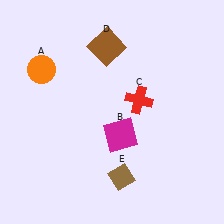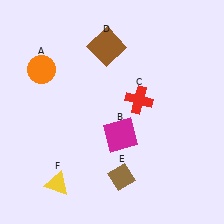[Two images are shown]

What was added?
A yellow triangle (F) was added in Image 2.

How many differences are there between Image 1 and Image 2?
There is 1 difference between the two images.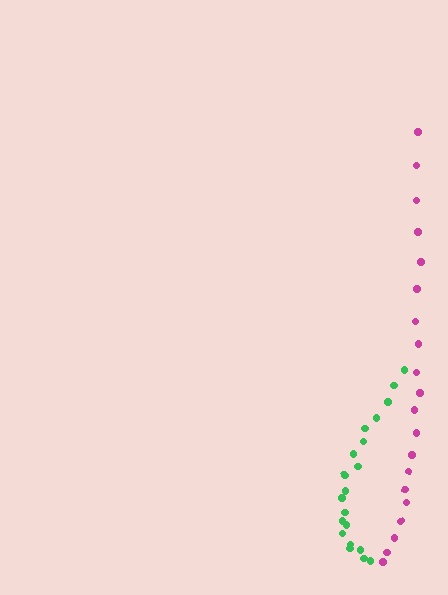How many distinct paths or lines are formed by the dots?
There are 2 distinct paths.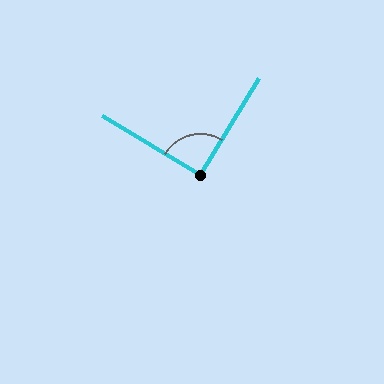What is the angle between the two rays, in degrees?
Approximately 90 degrees.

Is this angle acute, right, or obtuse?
It is approximately a right angle.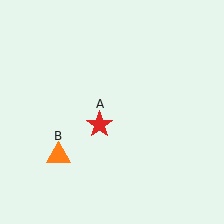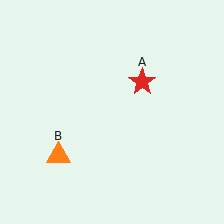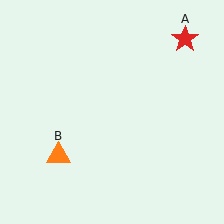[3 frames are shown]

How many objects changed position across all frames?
1 object changed position: red star (object A).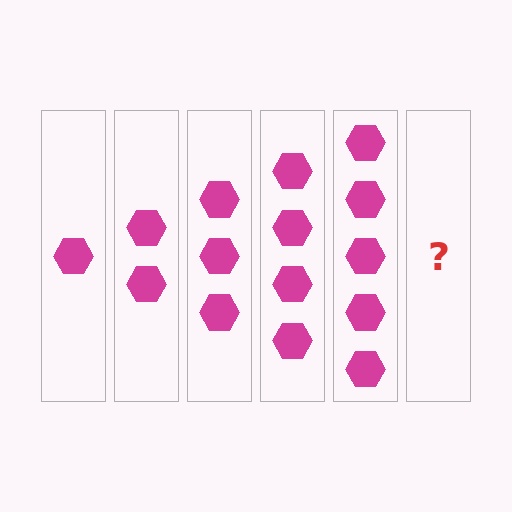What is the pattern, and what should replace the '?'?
The pattern is that each step adds one more hexagon. The '?' should be 6 hexagons.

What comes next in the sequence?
The next element should be 6 hexagons.